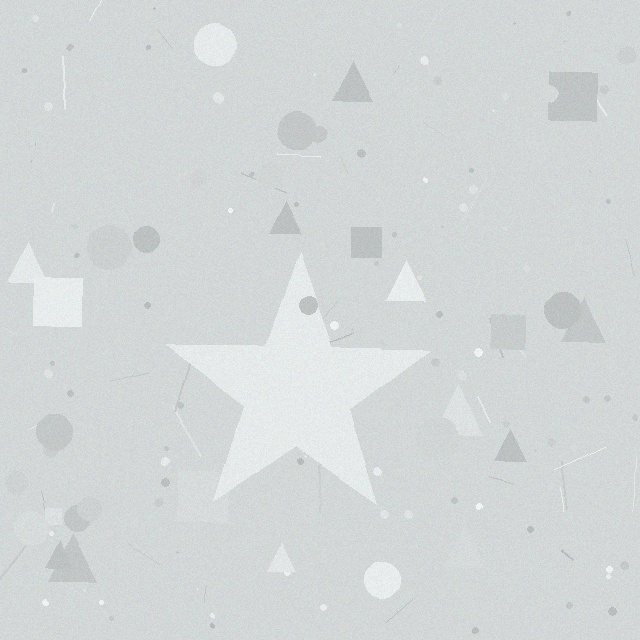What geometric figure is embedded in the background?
A star is embedded in the background.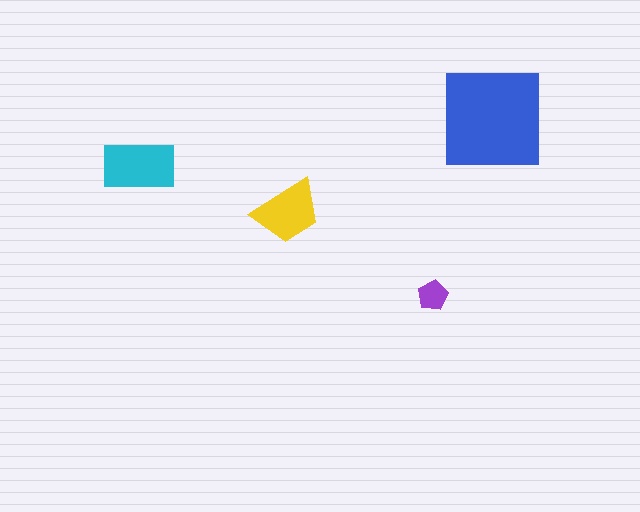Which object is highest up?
The blue square is topmost.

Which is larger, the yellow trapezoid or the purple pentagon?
The yellow trapezoid.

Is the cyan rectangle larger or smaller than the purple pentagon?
Larger.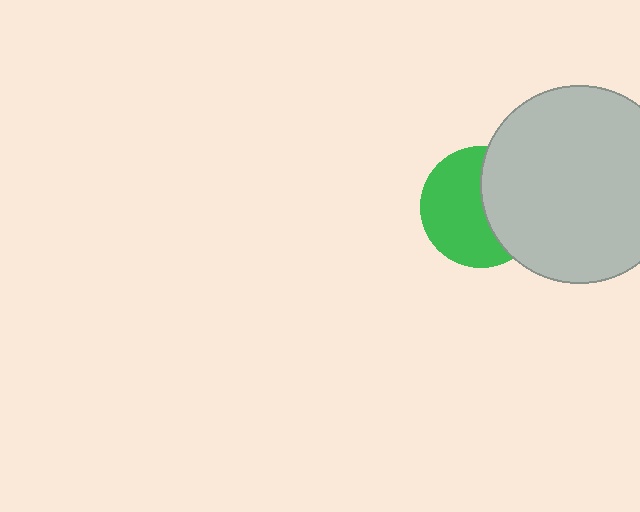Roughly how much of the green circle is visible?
About half of it is visible (roughly 58%).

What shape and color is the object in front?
The object in front is a light gray circle.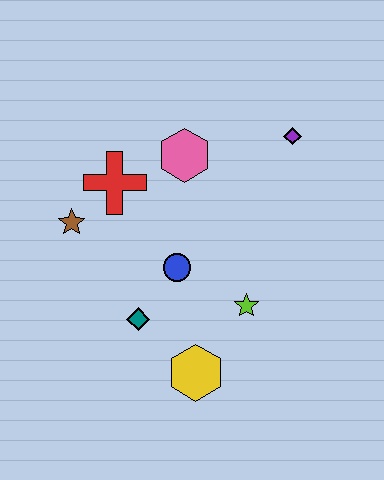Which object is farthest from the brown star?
The purple diamond is farthest from the brown star.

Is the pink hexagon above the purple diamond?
No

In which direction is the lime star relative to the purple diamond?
The lime star is below the purple diamond.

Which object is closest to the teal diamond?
The blue circle is closest to the teal diamond.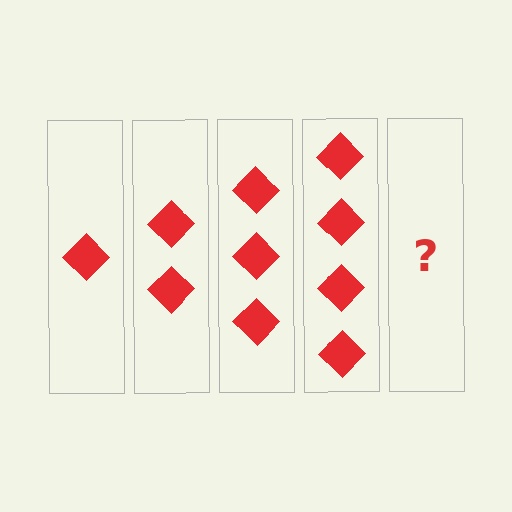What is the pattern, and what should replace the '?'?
The pattern is that each step adds one more diamond. The '?' should be 5 diamonds.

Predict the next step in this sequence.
The next step is 5 diamonds.